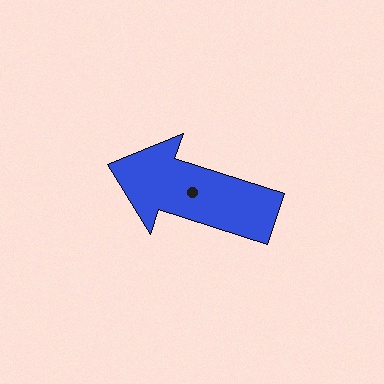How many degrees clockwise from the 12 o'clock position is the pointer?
Approximately 288 degrees.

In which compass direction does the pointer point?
West.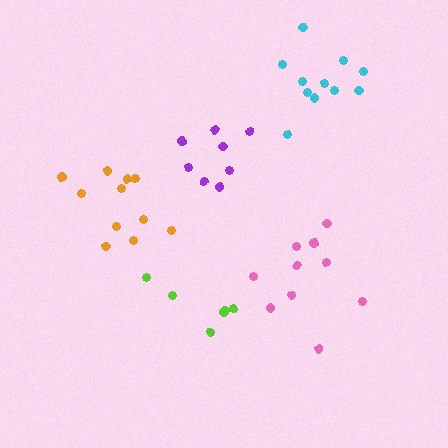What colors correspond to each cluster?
The clusters are colored: lime, pink, purple, orange, cyan.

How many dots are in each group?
Group 1: 6 dots, Group 2: 10 dots, Group 3: 8 dots, Group 4: 11 dots, Group 5: 11 dots (46 total).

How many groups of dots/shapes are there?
There are 5 groups.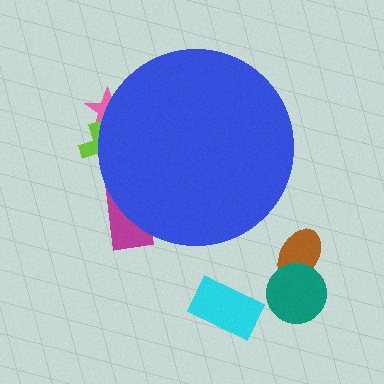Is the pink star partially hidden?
Yes, the pink star is partially hidden behind the blue circle.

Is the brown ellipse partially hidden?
No, the brown ellipse is fully visible.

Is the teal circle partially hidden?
No, the teal circle is fully visible.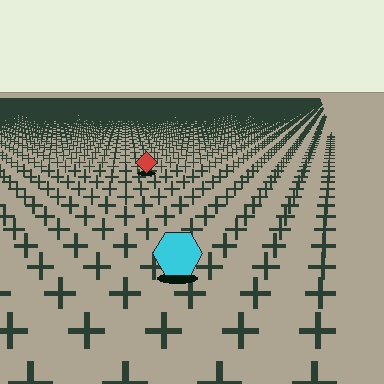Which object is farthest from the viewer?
The red diamond is farthest from the viewer. It appears smaller and the ground texture around it is denser.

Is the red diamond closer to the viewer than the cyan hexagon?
No. The cyan hexagon is closer — you can tell from the texture gradient: the ground texture is coarser near it.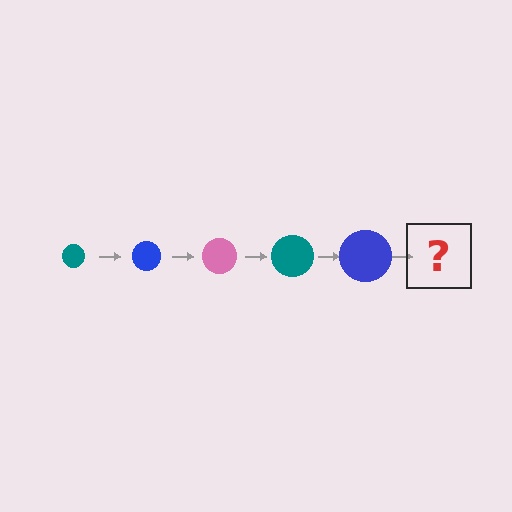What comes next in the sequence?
The next element should be a pink circle, larger than the previous one.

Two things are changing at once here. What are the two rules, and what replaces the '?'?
The two rules are that the circle grows larger each step and the color cycles through teal, blue, and pink. The '?' should be a pink circle, larger than the previous one.